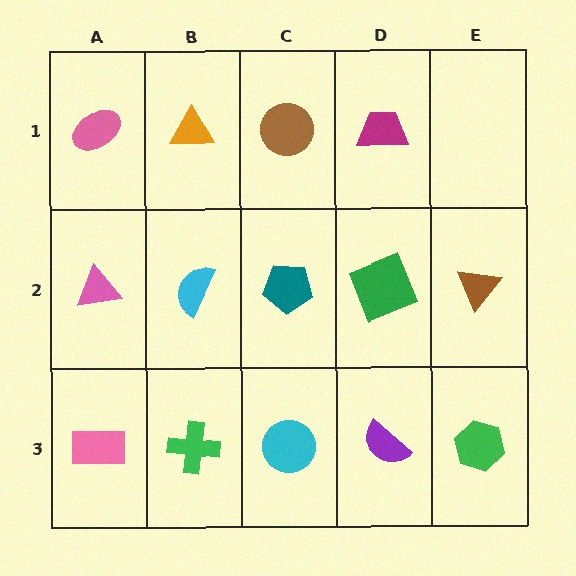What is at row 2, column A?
A pink triangle.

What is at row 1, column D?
A magenta trapezoid.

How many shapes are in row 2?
5 shapes.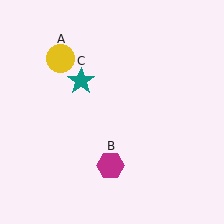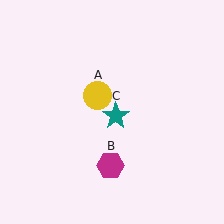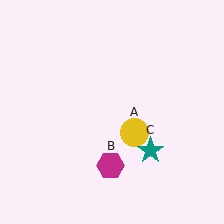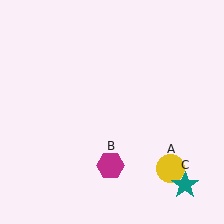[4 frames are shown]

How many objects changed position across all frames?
2 objects changed position: yellow circle (object A), teal star (object C).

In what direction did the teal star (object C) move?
The teal star (object C) moved down and to the right.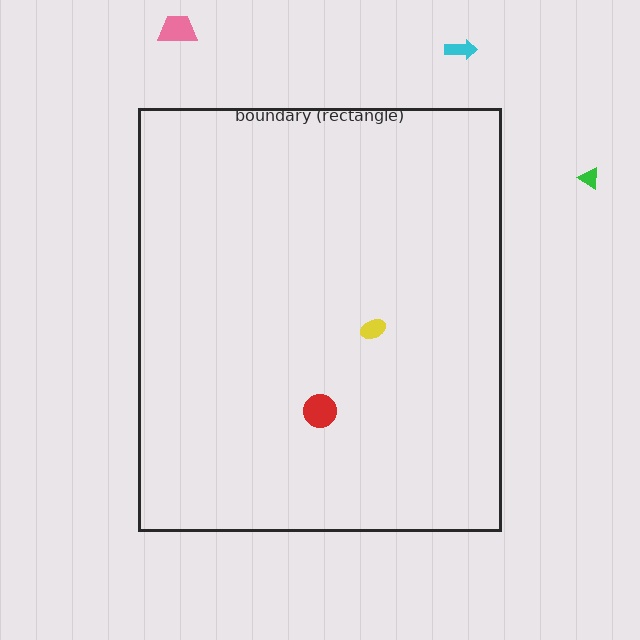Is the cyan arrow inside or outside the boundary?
Outside.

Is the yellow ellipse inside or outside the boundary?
Inside.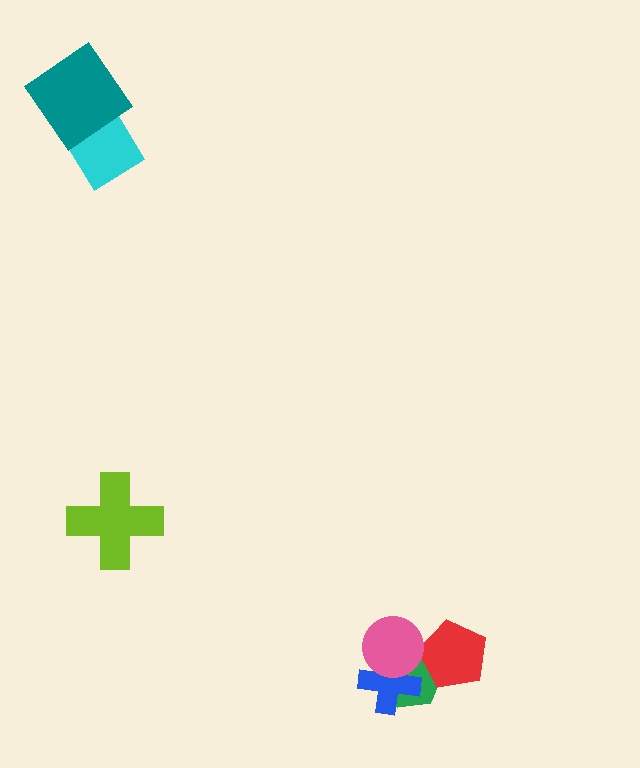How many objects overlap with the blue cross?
2 objects overlap with the blue cross.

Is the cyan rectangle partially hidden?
Yes, it is partially covered by another shape.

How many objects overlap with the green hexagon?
3 objects overlap with the green hexagon.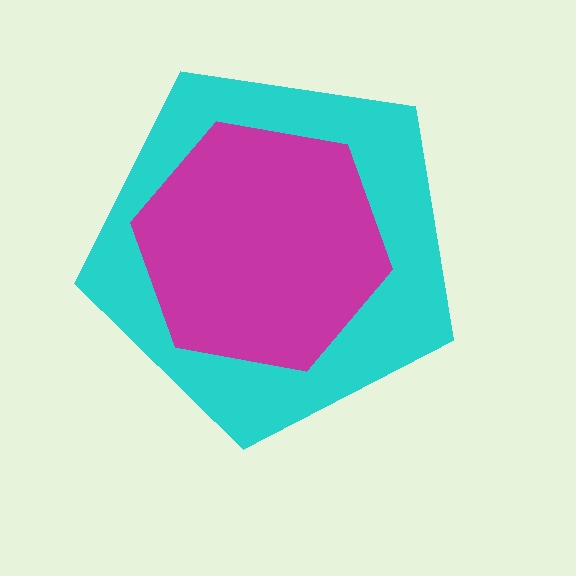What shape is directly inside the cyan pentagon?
The magenta hexagon.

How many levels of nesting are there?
2.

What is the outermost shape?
The cyan pentagon.